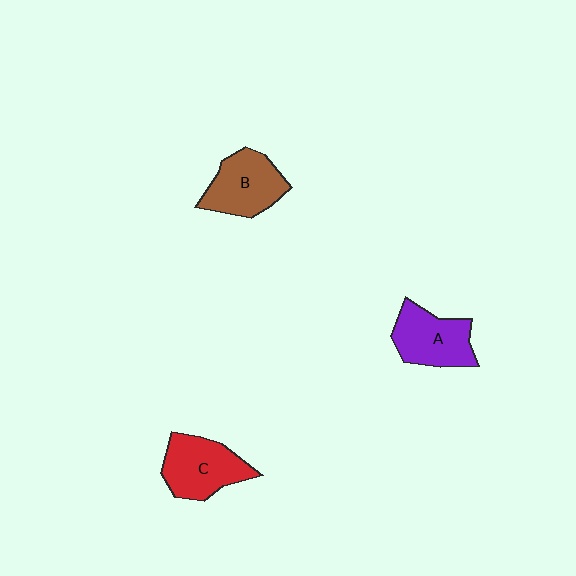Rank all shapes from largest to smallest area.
From largest to smallest: C (red), B (brown), A (purple).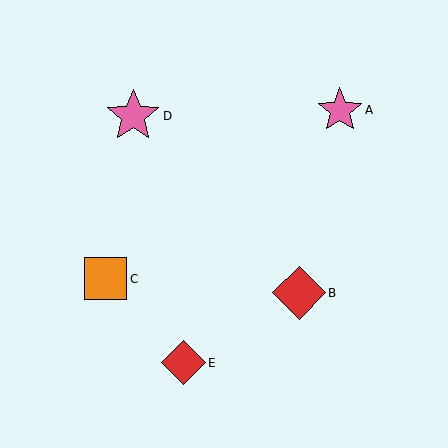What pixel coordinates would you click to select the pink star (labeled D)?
Click at (133, 116) to select the pink star D.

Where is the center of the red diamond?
The center of the red diamond is at (299, 293).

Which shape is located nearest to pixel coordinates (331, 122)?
The pink star (labeled A) at (340, 110) is nearest to that location.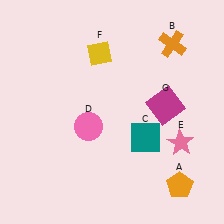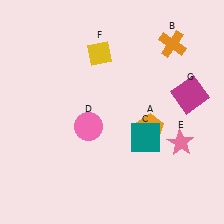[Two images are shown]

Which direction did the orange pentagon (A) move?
The orange pentagon (A) moved up.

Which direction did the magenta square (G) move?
The magenta square (G) moved right.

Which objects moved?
The objects that moved are: the orange pentagon (A), the magenta square (G).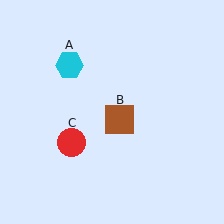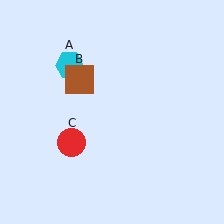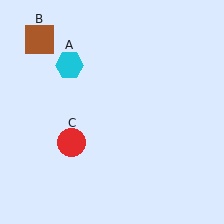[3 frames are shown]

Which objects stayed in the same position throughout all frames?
Cyan hexagon (object A) and red circle (object C) remained stationary.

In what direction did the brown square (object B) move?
The brown square (object B) moved up and to the left.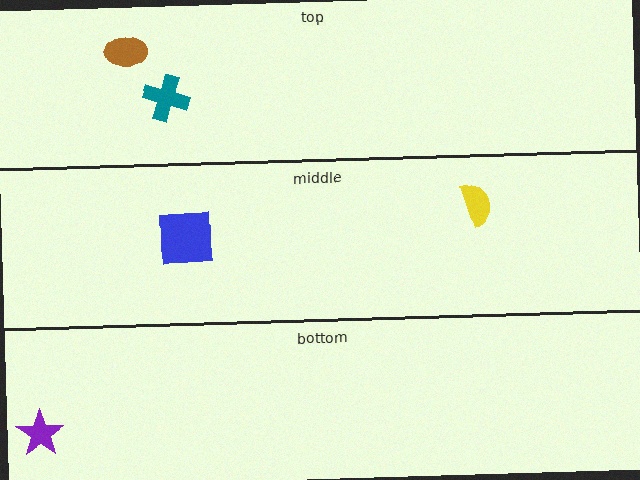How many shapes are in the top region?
2.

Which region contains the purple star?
The bottom region.